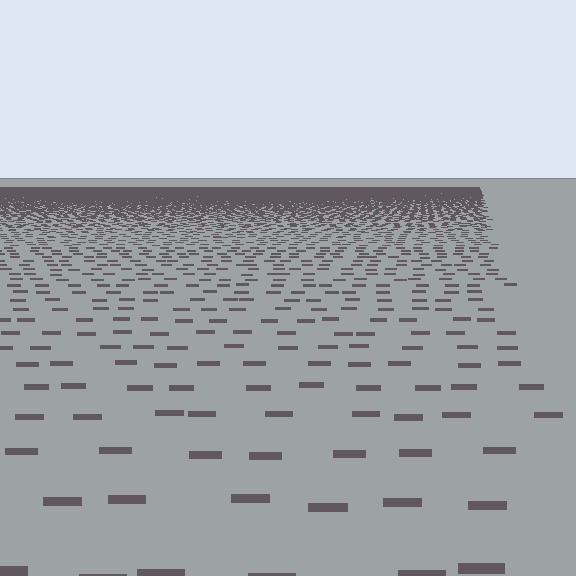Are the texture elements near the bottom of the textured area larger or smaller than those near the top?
Larger. Near the bottom, elements are closer to the viewer and appear at a bigger on-screen size.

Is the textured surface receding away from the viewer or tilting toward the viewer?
The surface is receding away from the viewer. Texture elements get smaller and denser toward the top.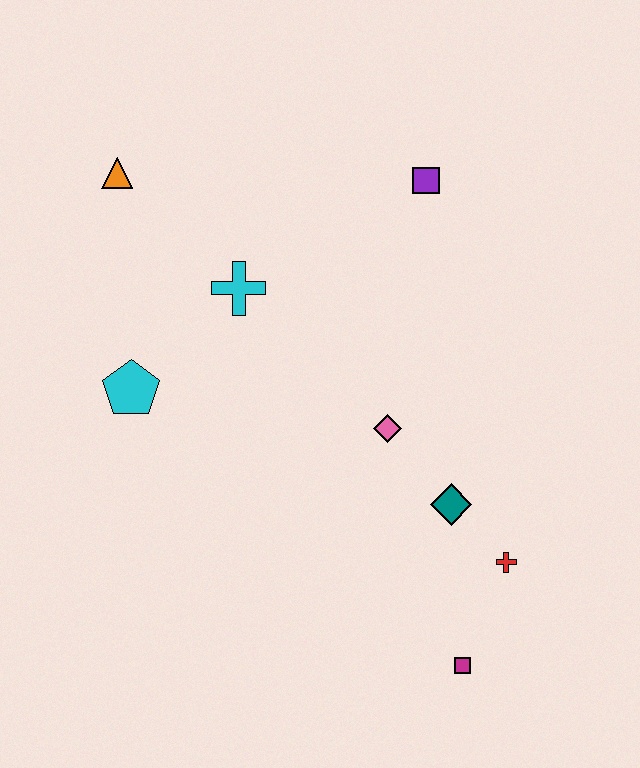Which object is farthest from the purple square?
The magenta square is farthest from the purple square.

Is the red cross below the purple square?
Yes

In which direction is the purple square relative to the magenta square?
The purple square is above the magenta square.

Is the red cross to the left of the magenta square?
No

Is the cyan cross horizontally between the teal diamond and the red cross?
No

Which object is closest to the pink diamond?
The teal diamond is closest to the pink diamond.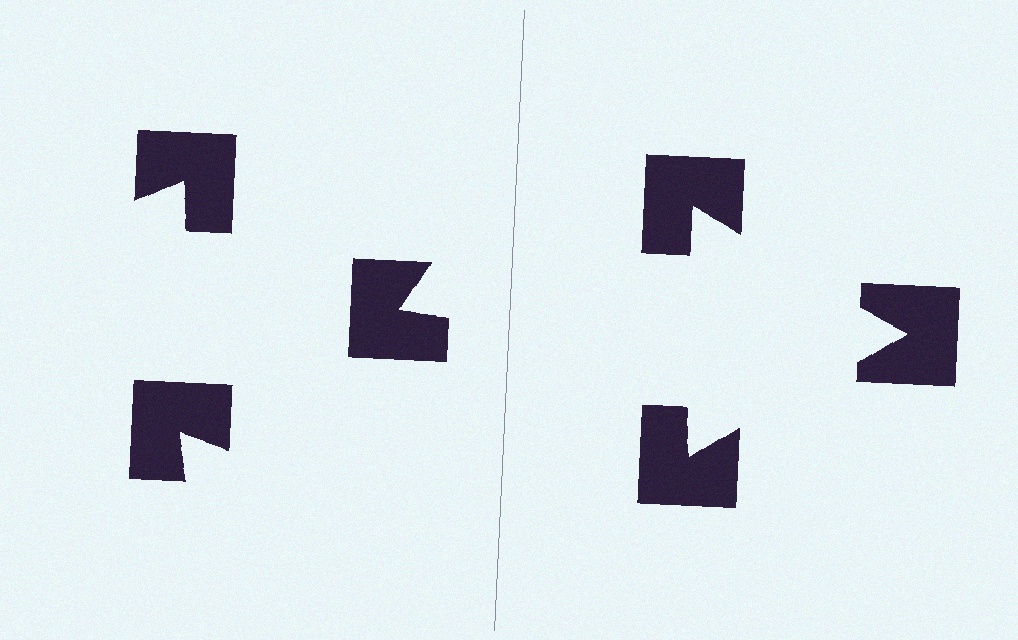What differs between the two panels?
The notched squares are positioned identically on both sides; only the wedge orientations differ. On the right they align to a triangle; on the left they are misaligned.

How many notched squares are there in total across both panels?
6 — 3 on each side.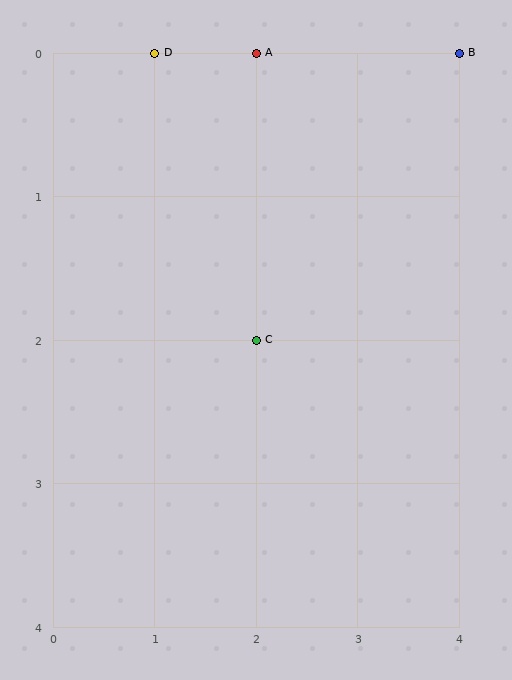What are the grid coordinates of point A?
Point A is at grid coordinates (2, 0).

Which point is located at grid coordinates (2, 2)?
Point C is at (2, 2).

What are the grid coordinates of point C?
Point C is at grid coordinates (2, 2).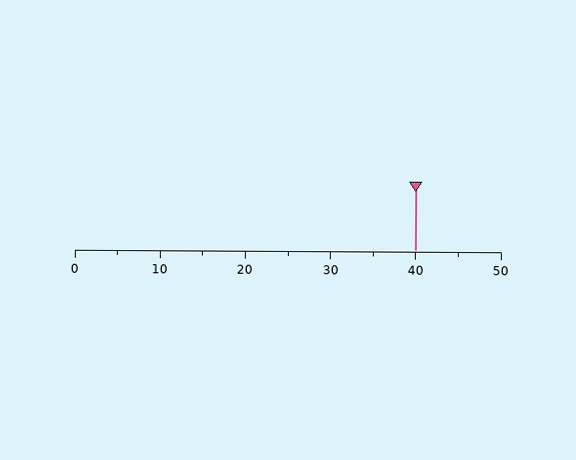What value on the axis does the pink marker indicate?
The marker indicates approximately 40.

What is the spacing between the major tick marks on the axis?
The major ticks are spaced 10 apart.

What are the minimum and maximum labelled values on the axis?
The axis runs from 0 to 50.